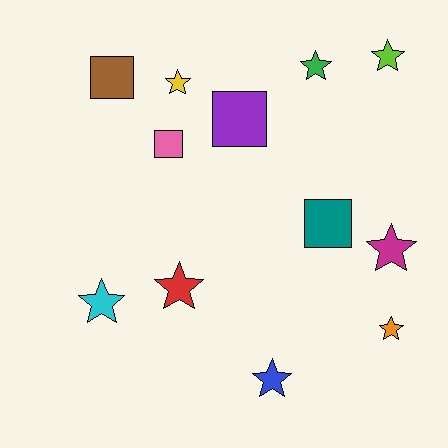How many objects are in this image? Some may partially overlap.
There are 12 objects.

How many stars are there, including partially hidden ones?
There are 8 stars.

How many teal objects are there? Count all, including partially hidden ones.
There is 1 teal object.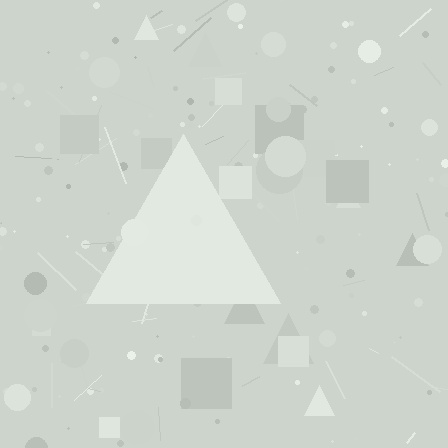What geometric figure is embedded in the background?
A triangle is embedded in the background.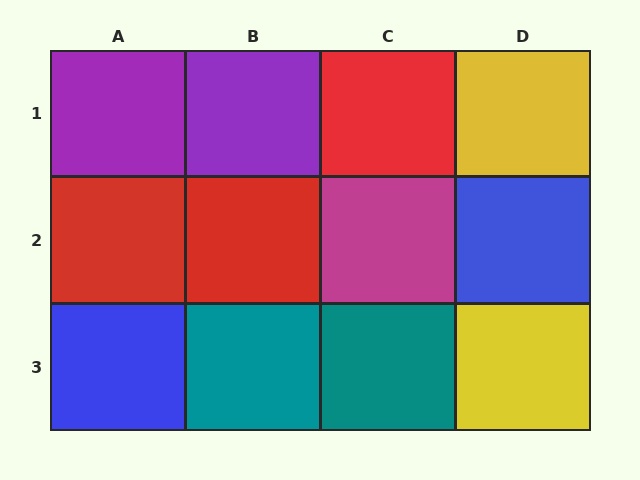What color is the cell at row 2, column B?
Red.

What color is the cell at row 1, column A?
Purple.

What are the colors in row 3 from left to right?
Blue, teal, teal, yellow.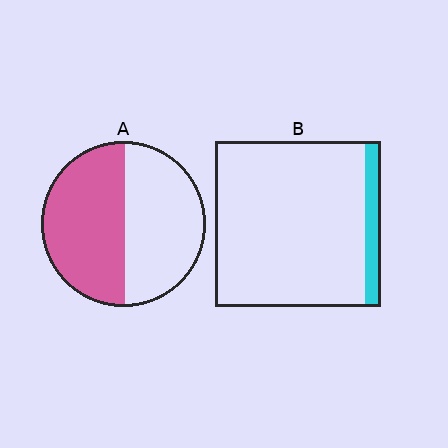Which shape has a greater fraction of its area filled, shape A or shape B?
Shape A.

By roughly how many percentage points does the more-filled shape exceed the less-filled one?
By roughly 40 percentage points (A over B).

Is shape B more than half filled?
No.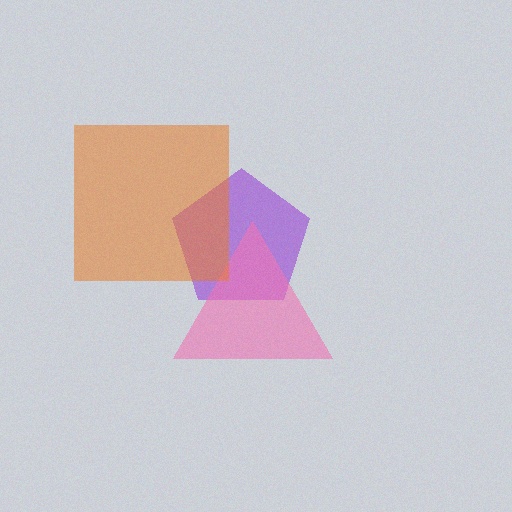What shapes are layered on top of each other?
The layered shapes are: a purple pentagon, a pink triangle, an orange square.